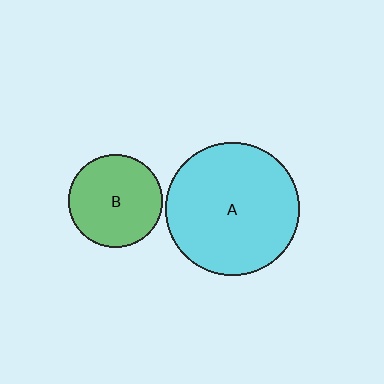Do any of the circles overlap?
No, none of the circles overlap.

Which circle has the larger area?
Circle A (cyan).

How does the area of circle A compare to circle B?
Approximately 2.0 times.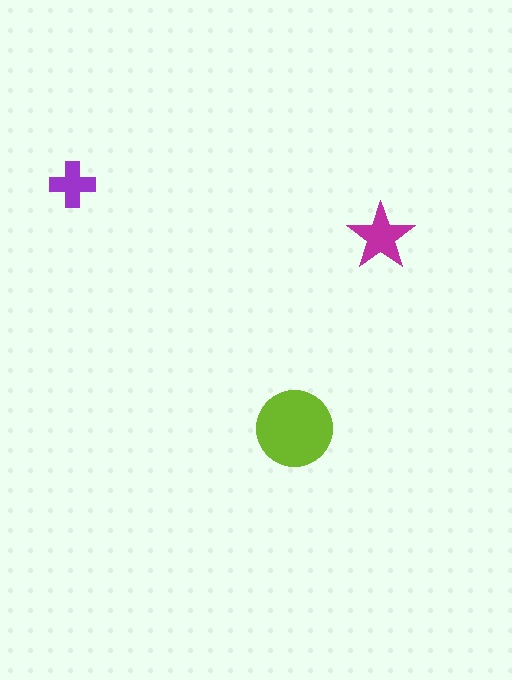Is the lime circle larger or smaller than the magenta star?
Larger.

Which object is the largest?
The lime circle.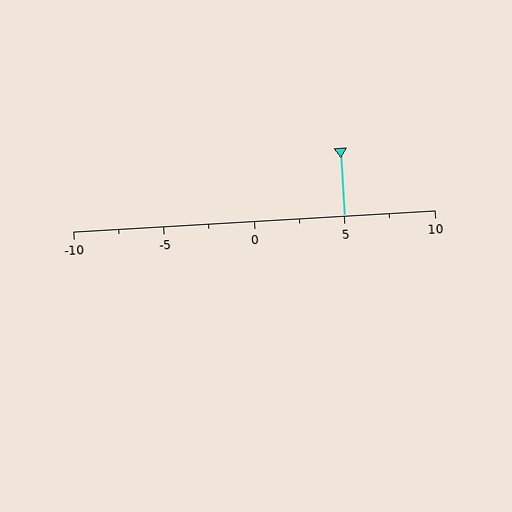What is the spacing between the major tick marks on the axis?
The major ticks are spaced 5 apart.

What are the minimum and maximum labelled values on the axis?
The axis runs from -10 to 10.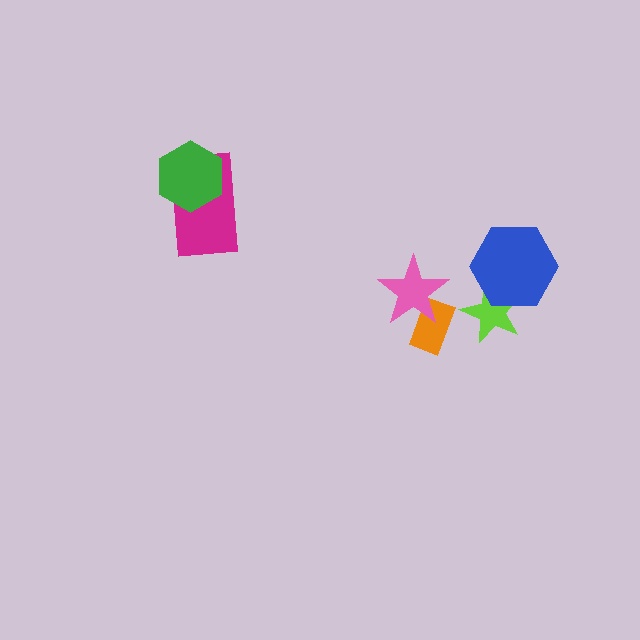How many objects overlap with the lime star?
1 object overlaps with the lime star.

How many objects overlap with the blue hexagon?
1 object overlaps with the blue hexagon.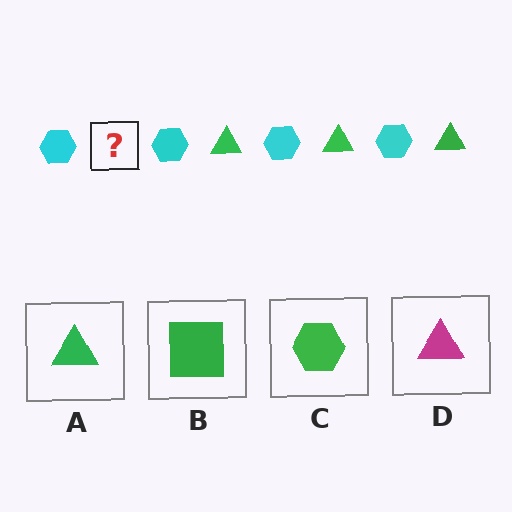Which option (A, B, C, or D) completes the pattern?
A.